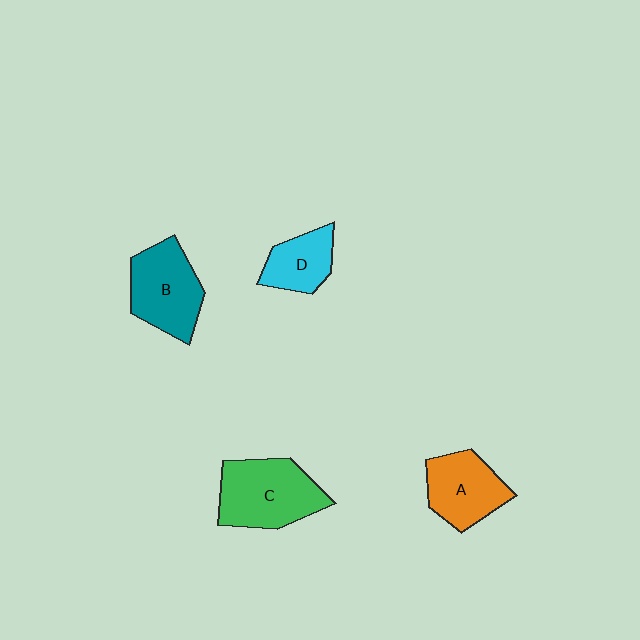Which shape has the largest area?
Shape C (green).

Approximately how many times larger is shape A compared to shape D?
Approximately 1.3 times.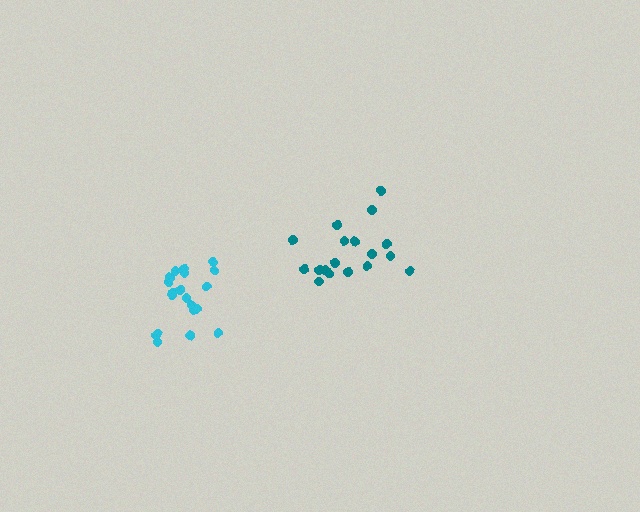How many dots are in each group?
Group 1: 20 dots, Group 2: 18 dots (38 total).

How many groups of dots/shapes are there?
There are 2 groups.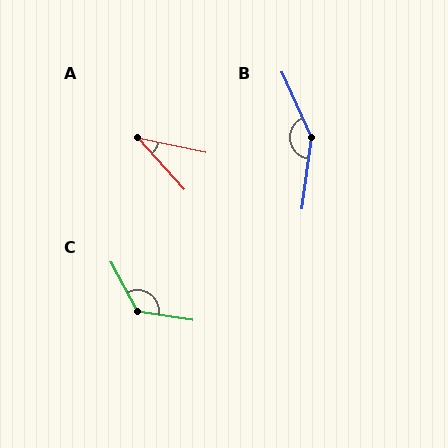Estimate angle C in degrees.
Approximately 126 degrees.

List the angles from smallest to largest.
A (36°), C (126°), B (148°).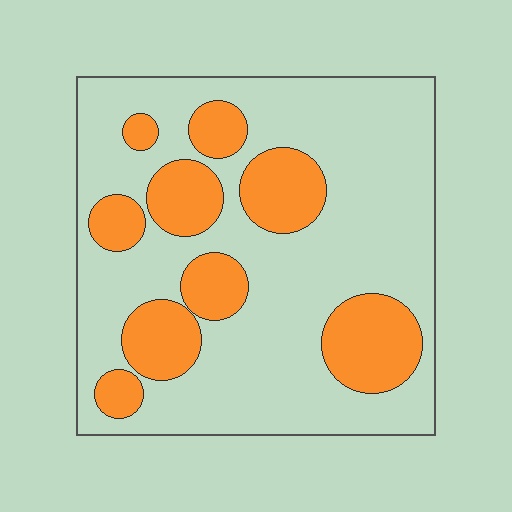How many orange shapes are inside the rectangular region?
9.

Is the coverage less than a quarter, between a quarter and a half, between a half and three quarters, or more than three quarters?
Between a quarter and a half.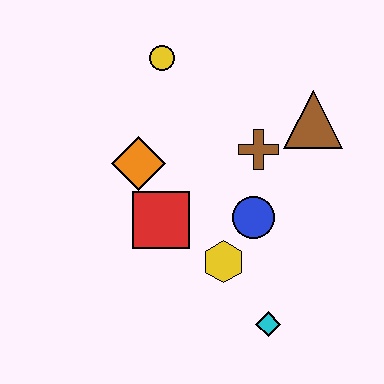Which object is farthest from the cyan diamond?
The yellow circle is farthest from the cyan diamond.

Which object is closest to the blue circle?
The yellow hexagon is closest to the blue circle.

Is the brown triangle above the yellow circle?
No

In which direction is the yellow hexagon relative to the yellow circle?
The yellow hexagon is below the yellow circle.